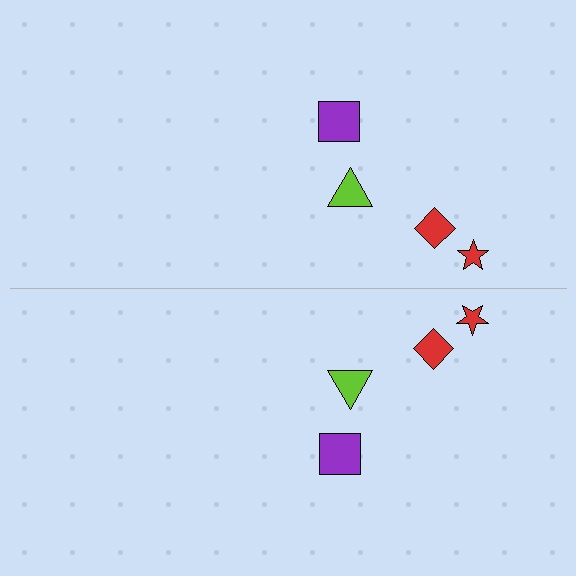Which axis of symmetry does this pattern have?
The pattern has a horizontal axis of symmetry running through the center of the image.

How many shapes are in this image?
There are 8 shapes in this image.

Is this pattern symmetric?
Yes, this pattern has bilateral (reflection) symmetry.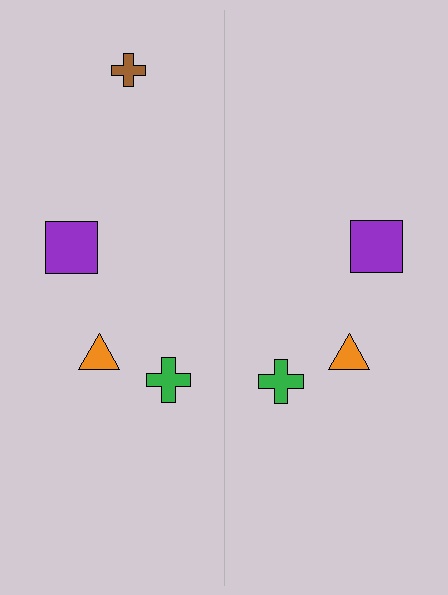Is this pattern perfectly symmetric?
No, the pattern is not perfectly symmetric. A brown cross is missing from the right side.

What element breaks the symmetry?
A brown cross is missing from the right side.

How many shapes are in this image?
There are 7 shapes in this image.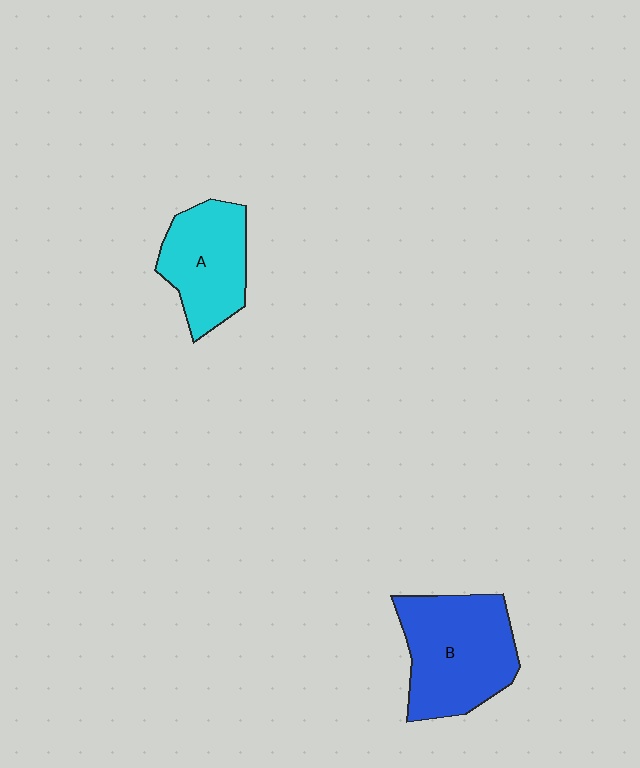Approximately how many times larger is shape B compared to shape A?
Approximately 1.4 times.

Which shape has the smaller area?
Shape A (cyan).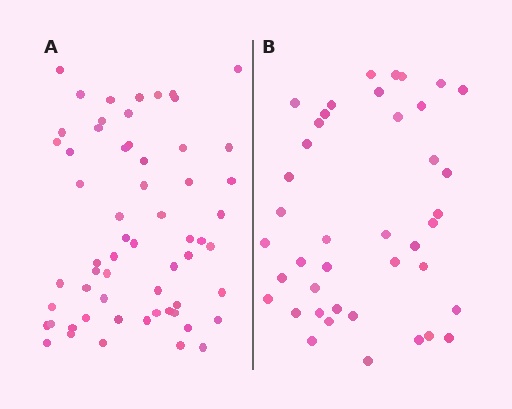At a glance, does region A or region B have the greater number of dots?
Region A (the left region) has more dots.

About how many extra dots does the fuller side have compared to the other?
Region A has approximately 20 more dots than region B.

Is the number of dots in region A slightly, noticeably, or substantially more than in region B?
Region A has substantially more. The ratio is roughly 1.5 to 1.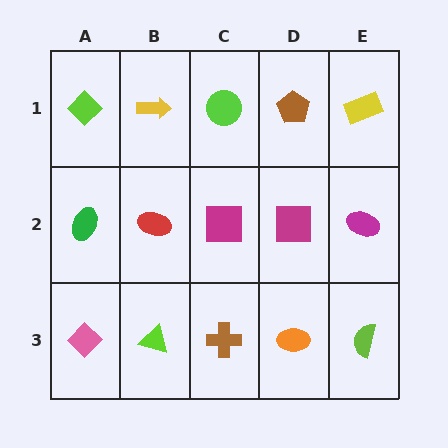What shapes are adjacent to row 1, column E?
A magenta ellipse (row 2, column E), a brown pentagon (row 1, column D).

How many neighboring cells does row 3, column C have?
3.